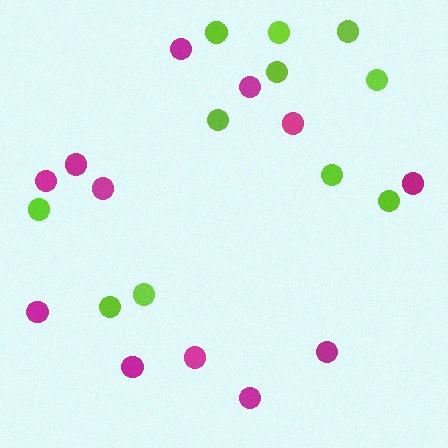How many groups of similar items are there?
There are 2 groups: one group of lime circles (11) and one group of magenta circles (12).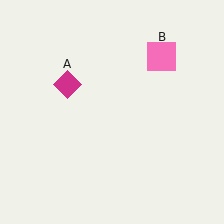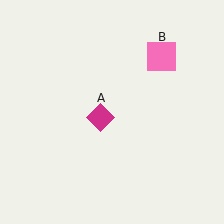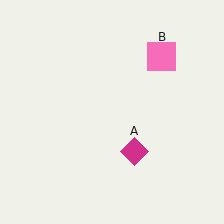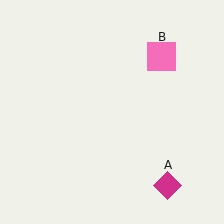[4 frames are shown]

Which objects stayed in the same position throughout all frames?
Pink square (object B) remained stationary.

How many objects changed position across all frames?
1 object changed position: magenta diamond (object A).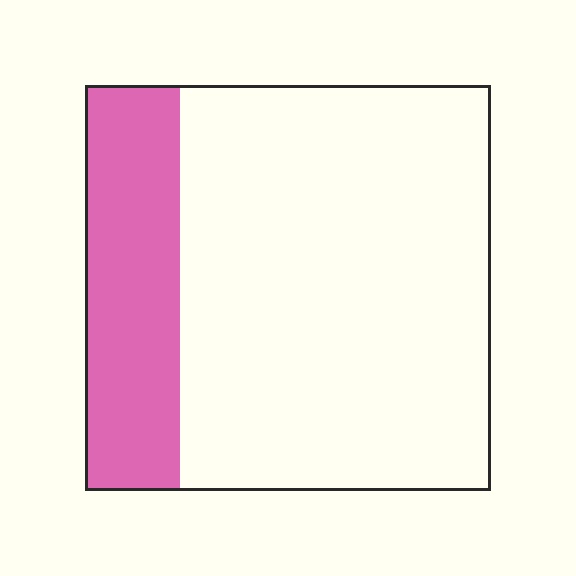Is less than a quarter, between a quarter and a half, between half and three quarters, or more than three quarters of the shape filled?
Less than a quarter.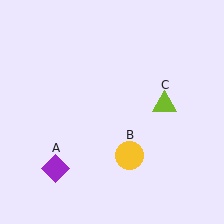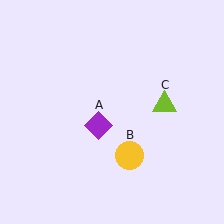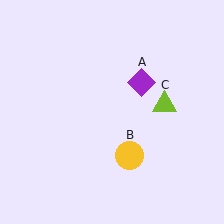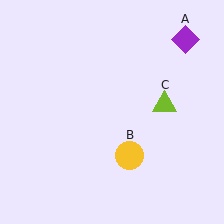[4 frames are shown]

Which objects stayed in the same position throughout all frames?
Yellow circle (object B) and lime triangle (object C) remained stationary.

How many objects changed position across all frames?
1 object changed position: purple diamond (object A).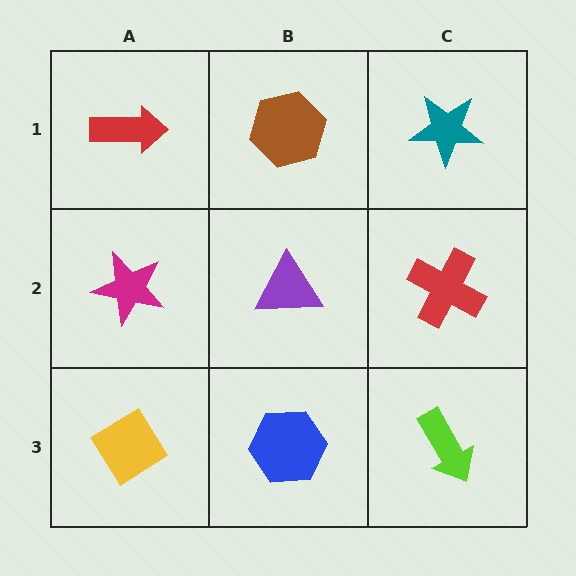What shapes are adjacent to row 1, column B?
A purple triangle (row 2, column B), a red arrow (row 1, column A), a teal star (row 1, column C).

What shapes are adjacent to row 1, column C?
A red cross (row 2, column C), a brown hexagon (row 1, column B).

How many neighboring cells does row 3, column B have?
3.